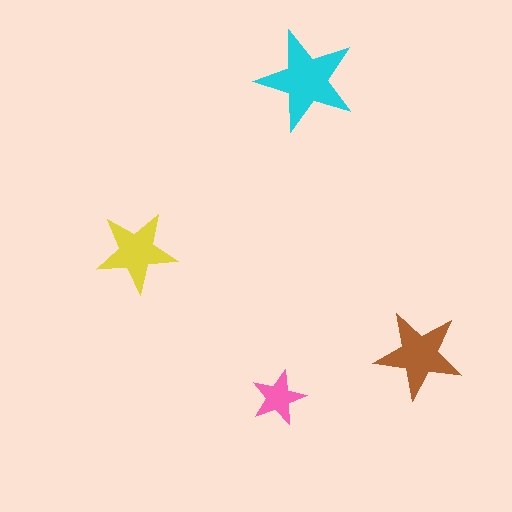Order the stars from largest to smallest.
the cyan one, the brown one, the yellow one, the pink one.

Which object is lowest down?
The pink star is bottommost.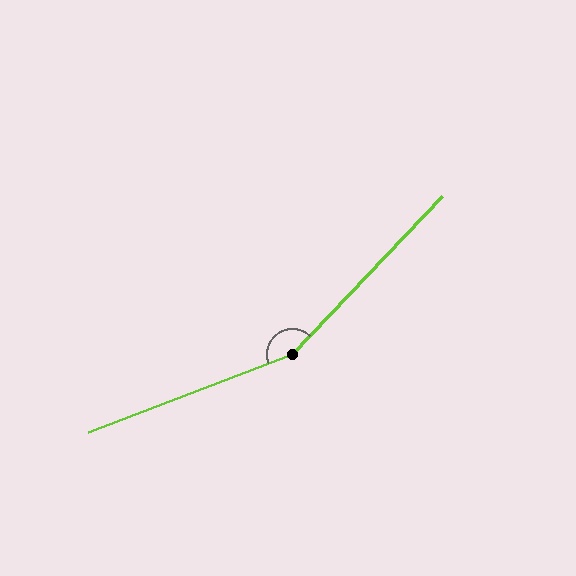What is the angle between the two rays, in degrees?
Approximately 155 degrees.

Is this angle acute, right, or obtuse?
It is obtuse.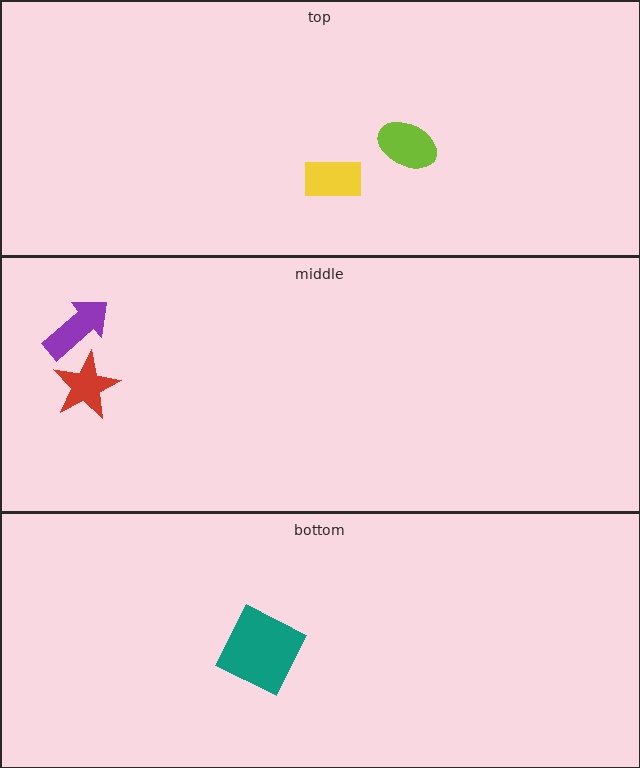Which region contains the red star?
The middle region.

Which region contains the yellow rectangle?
The top region.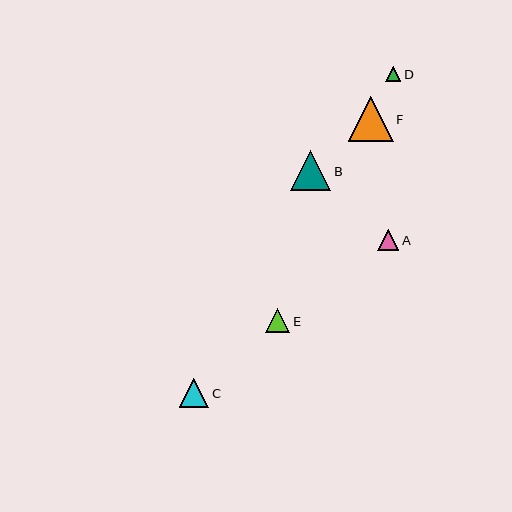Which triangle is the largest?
Triangle F is the largest with a size of approximately 44 pixels.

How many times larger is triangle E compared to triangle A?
Triangle E is approximately 1.1 times the size of triangle A.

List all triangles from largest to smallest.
From largest to smallest: F, B, C, E, A, D.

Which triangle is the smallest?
Triangle D is the smallest with a size of approximately 15 pixels.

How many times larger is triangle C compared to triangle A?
Triangle C is approximately 1.4 times the size of triangle A.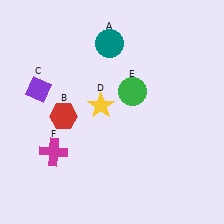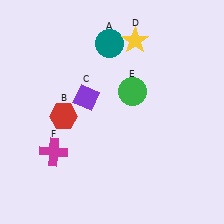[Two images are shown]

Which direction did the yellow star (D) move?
The yellow star (D) moved up.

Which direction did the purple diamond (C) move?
The purple diamond (C) moved right.